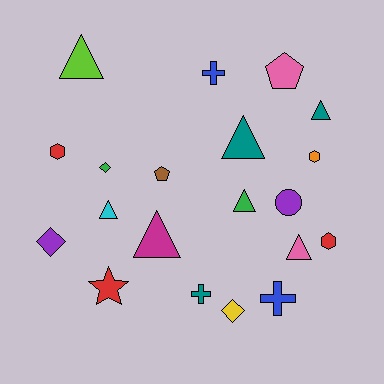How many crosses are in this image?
There are 3 crosses.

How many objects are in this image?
There are 20 objects.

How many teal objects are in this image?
There are 3 teal objects.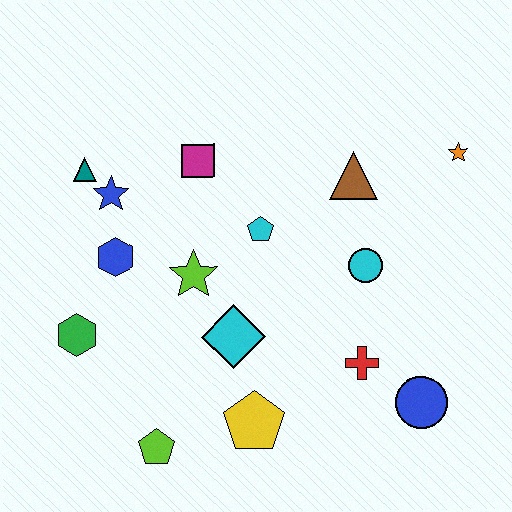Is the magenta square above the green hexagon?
Yes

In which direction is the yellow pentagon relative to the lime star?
The yellow pentagon is below the lime star.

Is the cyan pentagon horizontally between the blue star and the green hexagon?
No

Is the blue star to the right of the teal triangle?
Yes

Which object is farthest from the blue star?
The blue circle is farthest from the blue star.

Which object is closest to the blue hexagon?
The blue star is closest to the blue hexagon.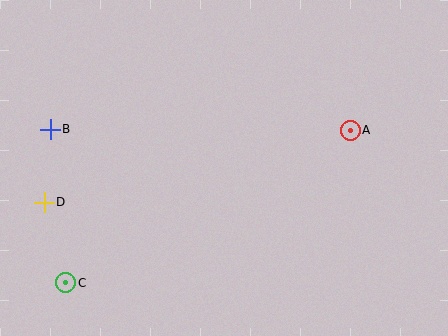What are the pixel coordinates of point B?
Point B is at (50, 129).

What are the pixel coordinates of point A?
Point A is at (350, 130).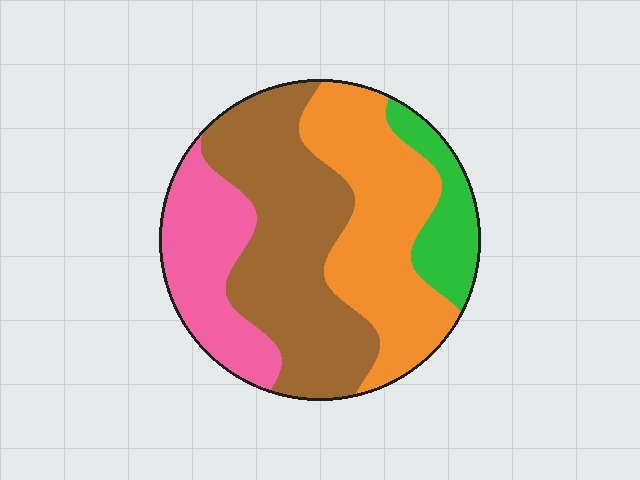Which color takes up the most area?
Brown, at roughly 40%.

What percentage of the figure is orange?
Orange covers around 30% of the figure.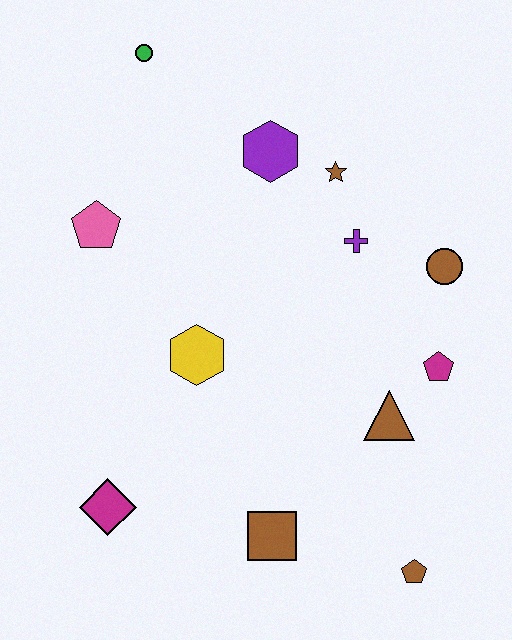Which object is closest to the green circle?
The purple hexagon is closest to the green circle.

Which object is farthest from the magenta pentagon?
The green circle is farthest from the magenta pentagon.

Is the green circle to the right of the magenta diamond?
Yes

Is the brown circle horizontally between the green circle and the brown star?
No